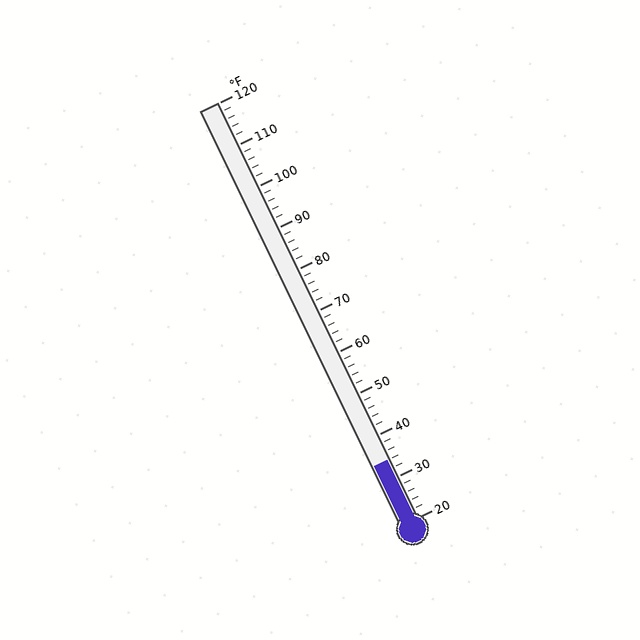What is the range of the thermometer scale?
The thermometer scale ranges from 20°F to 120°F.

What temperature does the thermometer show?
The thermometer shows approximately 34°F.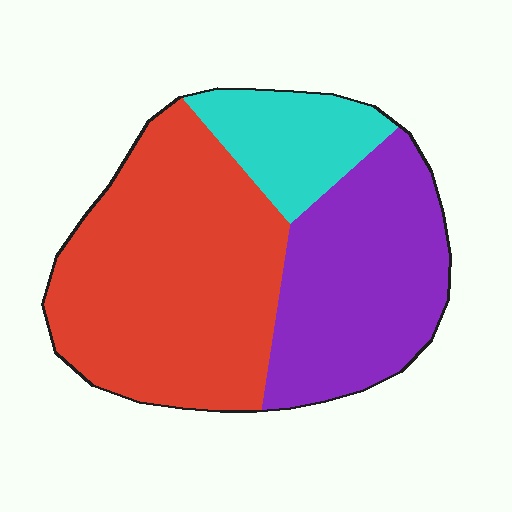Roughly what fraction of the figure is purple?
Purple takes up about one third (1/3) of the figure.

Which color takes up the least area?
Cyan, at roughly 15%.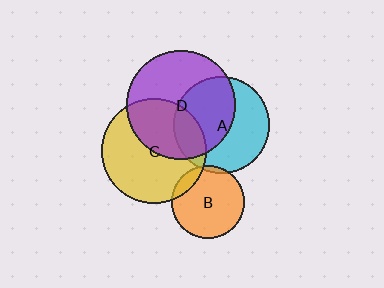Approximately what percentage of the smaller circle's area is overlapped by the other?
Approximately 10%.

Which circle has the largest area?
Circle D (purple).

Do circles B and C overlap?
Yes.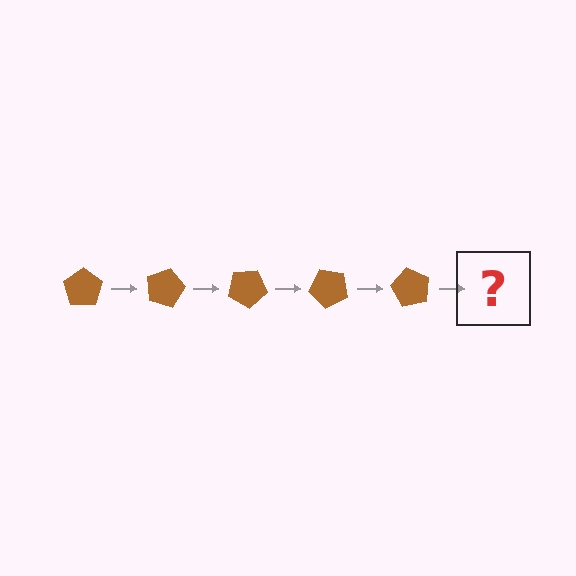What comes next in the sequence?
The next element should be a brown pentagon rotated 75 degrees.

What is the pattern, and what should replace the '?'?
The pattern is that the pentagon rotates 15 degrees each step. The '?' should be a brown pentagon rotated 75 degrees.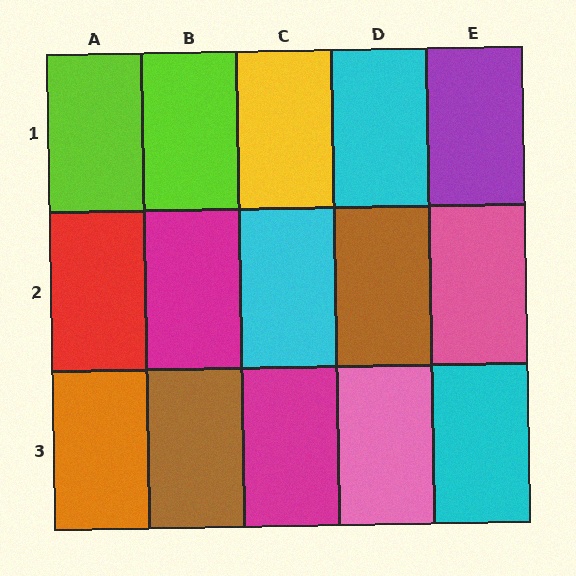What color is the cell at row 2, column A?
Red.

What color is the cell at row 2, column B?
Magenta.